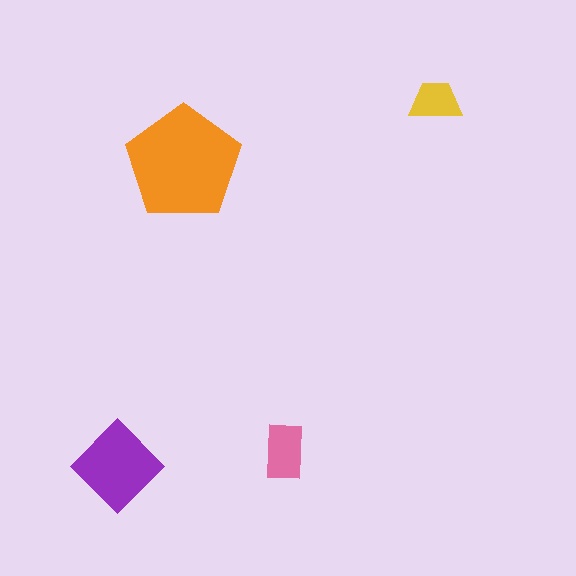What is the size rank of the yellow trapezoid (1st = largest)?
4th.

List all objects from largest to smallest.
The orange pentagon, the purple diamond, the pink rectangle, the yellow trapezoid.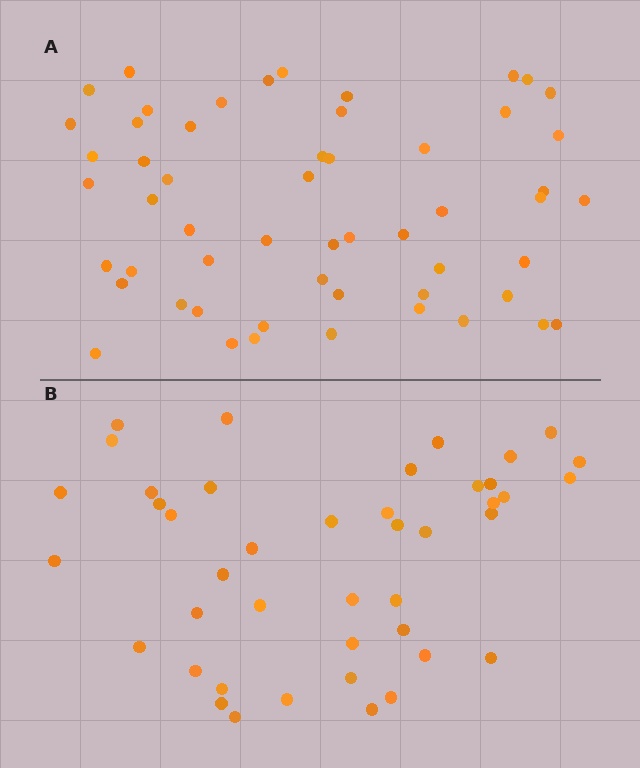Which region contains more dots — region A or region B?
Region A (the top region) has more dots.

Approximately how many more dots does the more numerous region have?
Region A has roughly 12 or so more dots than region B.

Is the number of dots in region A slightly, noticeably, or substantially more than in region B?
Region A has noticeably more, but not dramatically so. The ratio is roughly 1.3 to 1.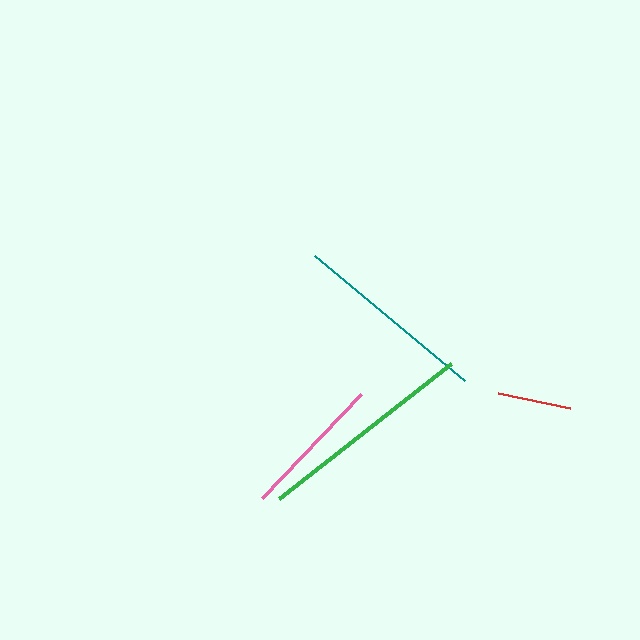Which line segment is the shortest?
The red line is the shortest at approximately 74 pixels.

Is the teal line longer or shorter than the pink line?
The teal line is longer than the pink line.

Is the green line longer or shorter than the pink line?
The green line is longer than the pink line.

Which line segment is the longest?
The green line is the longest at approximately 218 pixels.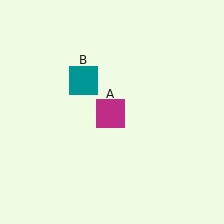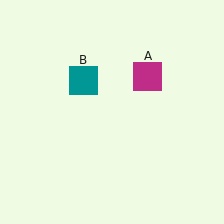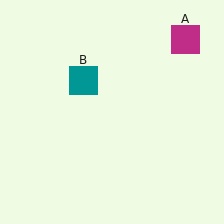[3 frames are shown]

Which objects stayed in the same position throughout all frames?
Teal square (object B) remained stationary.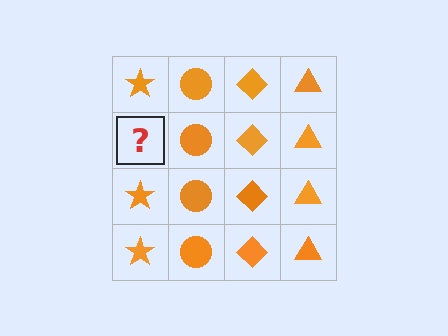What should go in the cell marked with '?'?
The missing cell should contain an orange star.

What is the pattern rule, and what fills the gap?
The rule is that each column has a consistent shape. The gap should be filled with an orange star.